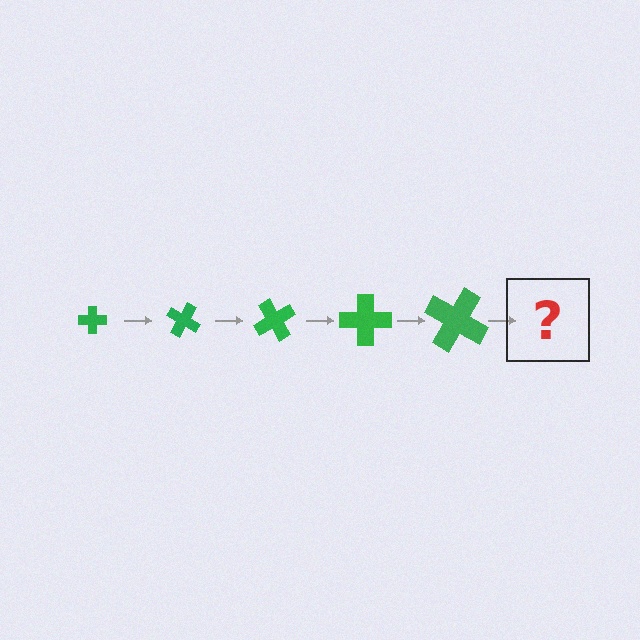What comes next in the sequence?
The next element should be a cross, larger than the previous one and rotated 150 degrees from the start.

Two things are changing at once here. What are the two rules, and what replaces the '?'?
The two rules are that the cross grows larger each step and it rotates 30 degrees each step. The '?' should be a cross, larger than the previous one and rotated 150 degrees from the start.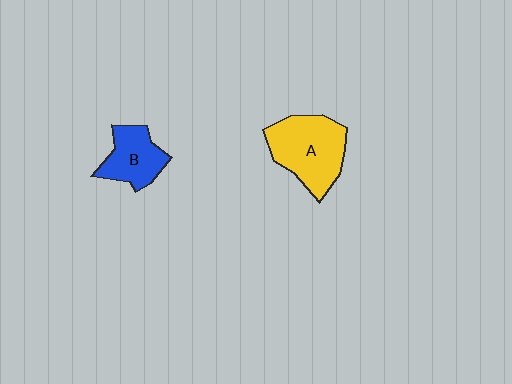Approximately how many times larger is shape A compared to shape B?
Approximately 1.6 times.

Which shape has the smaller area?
Shape B (blue).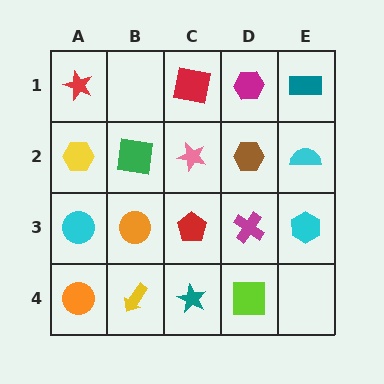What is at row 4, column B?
A yellow arrow.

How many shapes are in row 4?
4 shapes.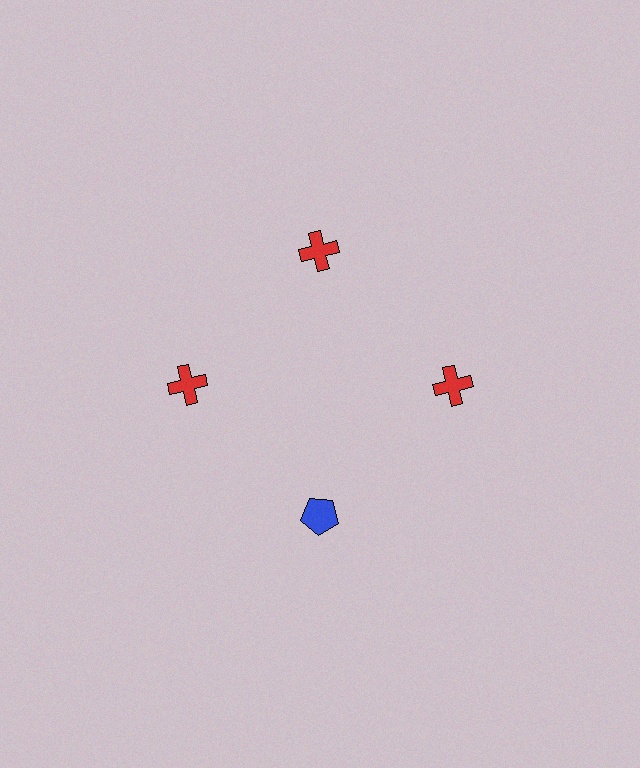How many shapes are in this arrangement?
There are 4 shapes arranged in a ring pattern.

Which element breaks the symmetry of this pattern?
The blue pentagon at roughly the 6 o'clock position breaks the symmetry. All other shapes are red crosses.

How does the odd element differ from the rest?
It differs in both color (blue instead of red) and shape (pentagon instead of cross).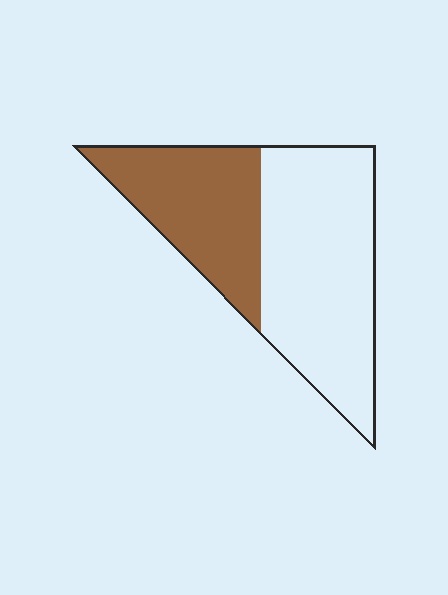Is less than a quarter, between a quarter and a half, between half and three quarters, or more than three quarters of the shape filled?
Between a quarter and a half.